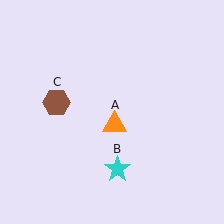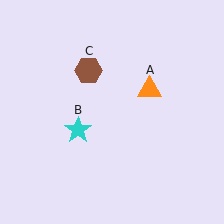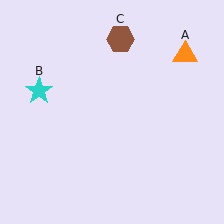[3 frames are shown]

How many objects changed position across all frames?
3 objects changed position: orange triangle (object A), cyan star (object B), brown hexagon (object C).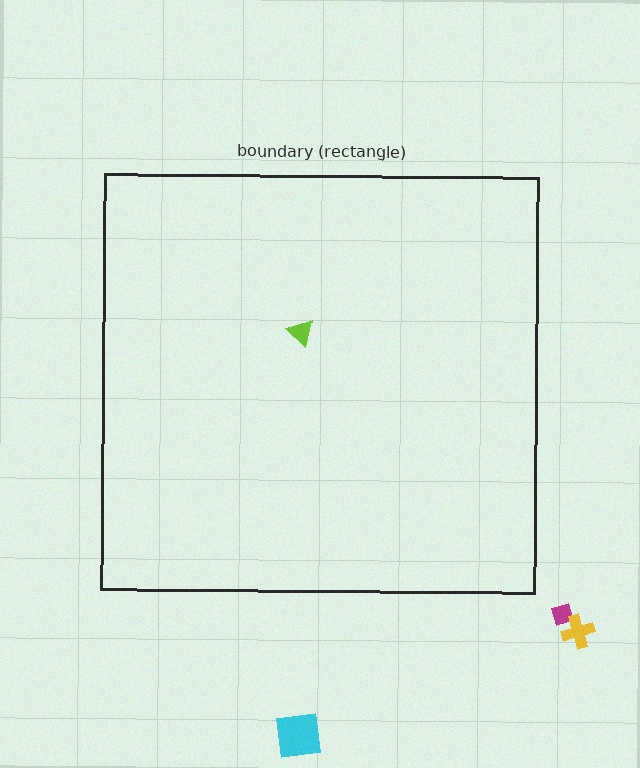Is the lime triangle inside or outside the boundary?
Inside.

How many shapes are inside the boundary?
1 inside, 3 outside.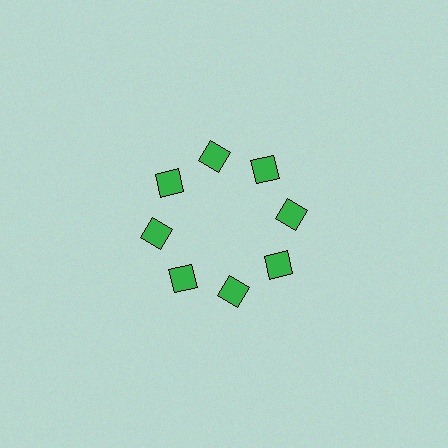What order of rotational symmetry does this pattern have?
This pattern has 8-fold rotational symmetry.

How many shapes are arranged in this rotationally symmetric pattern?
There are 8 shapes, arranged in 8 groups of 1.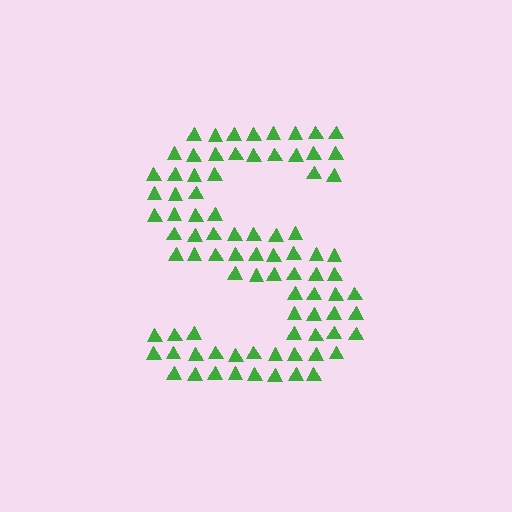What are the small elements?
The small elements are triangles.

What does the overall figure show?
The overall figure shows the letter S.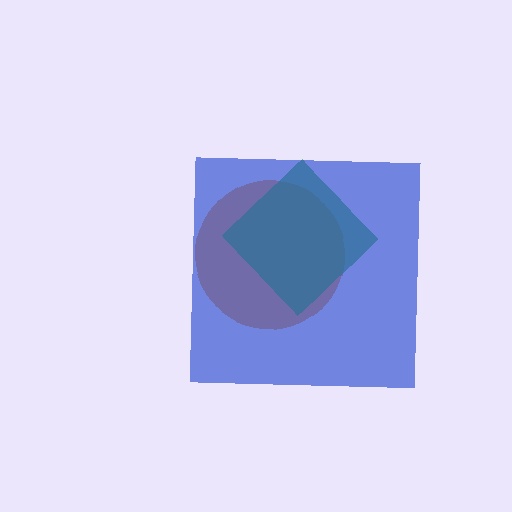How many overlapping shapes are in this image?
There are 3 overlapping shapes in the image.